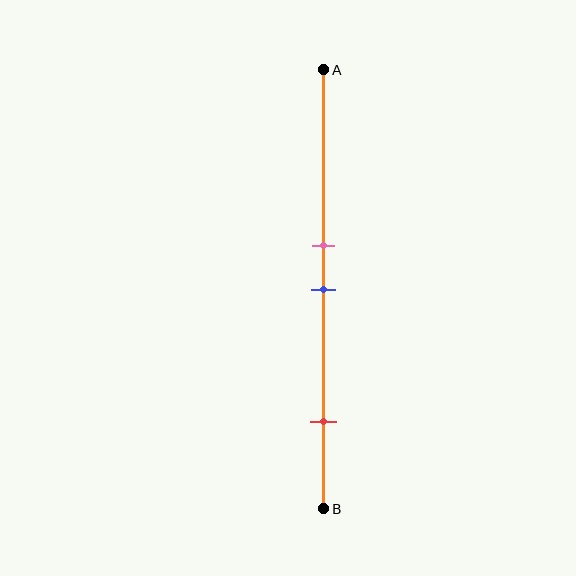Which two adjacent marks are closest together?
The pink and blue marks are the closest adjacent pair.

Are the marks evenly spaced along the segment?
No, the marks are not evenly spaced.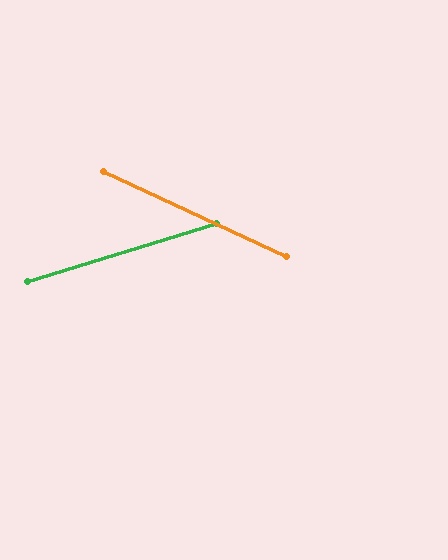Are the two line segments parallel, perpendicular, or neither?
Neither parallel nor perpendicular — they differ by about 42°.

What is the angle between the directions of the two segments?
Approximately 42 degrees.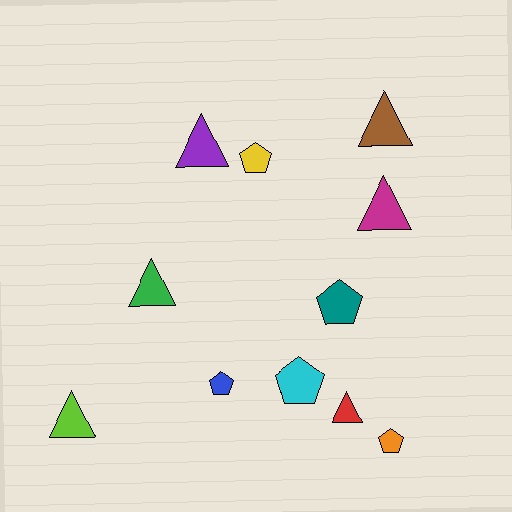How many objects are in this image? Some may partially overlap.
There are 11 objects.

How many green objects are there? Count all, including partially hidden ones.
There is 1 green object.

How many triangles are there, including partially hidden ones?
There are 6 triangles.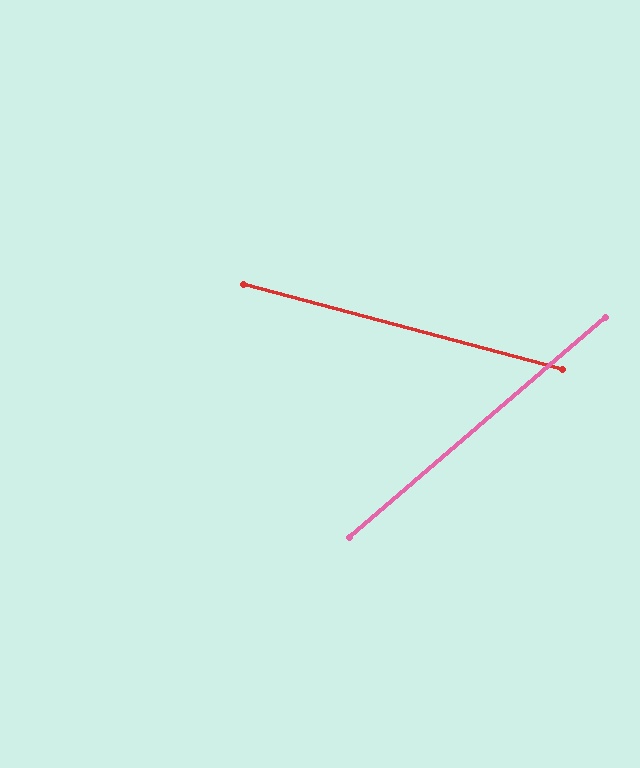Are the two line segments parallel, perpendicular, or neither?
Neither parallel nor perpendicular — they differ by about 56°.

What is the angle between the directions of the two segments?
Approximately 56 degrees.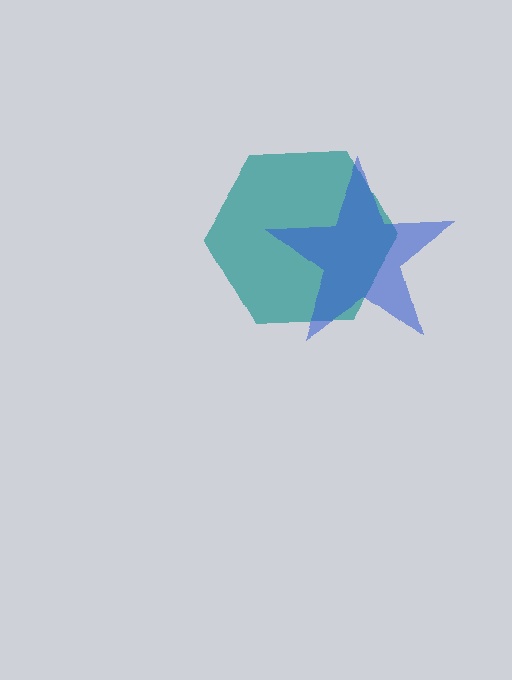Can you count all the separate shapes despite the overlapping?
Yes, there are 2 separate shapes.